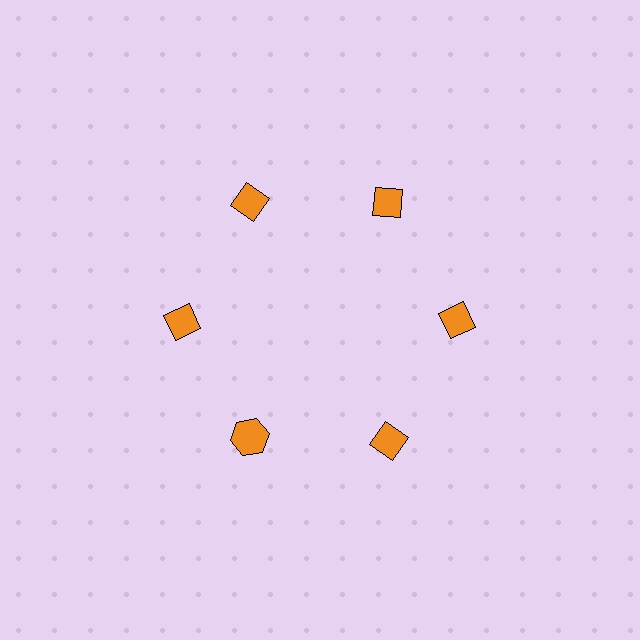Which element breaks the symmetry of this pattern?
The orange hexagon at roughly the 7 o'clock position breaks the symmetry. All other shapes are orange diamonds.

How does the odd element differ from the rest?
It has a different shape: hexagon instead of diamond.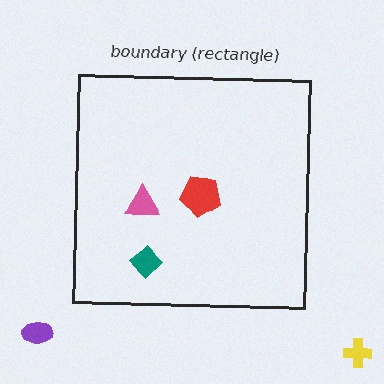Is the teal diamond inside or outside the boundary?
Inside.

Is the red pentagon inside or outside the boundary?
Inside.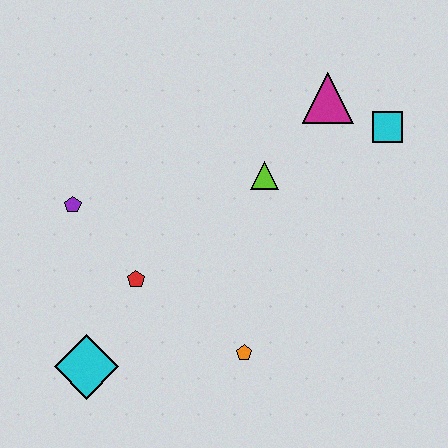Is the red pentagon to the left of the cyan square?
Yes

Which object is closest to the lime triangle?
The magenta triangle is closest to the lime triangle.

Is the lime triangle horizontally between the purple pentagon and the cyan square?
Yes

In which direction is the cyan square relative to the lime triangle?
The cyan square is to the right of the lime triangle.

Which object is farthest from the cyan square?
The cyan diamond is farthest from the cyan square.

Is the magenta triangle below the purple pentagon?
No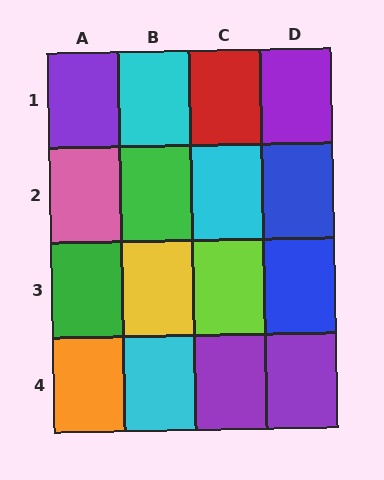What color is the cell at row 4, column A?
Orange.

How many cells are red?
1 cell is red.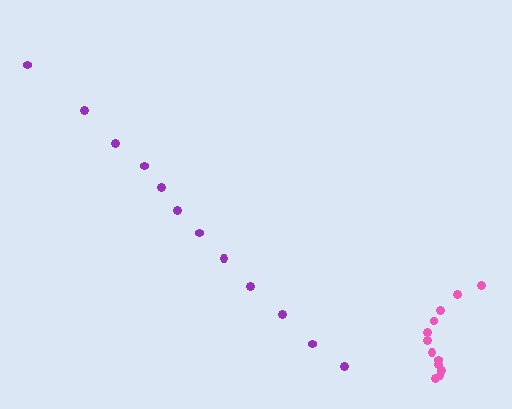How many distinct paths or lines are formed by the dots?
There are 2 distinct paths.